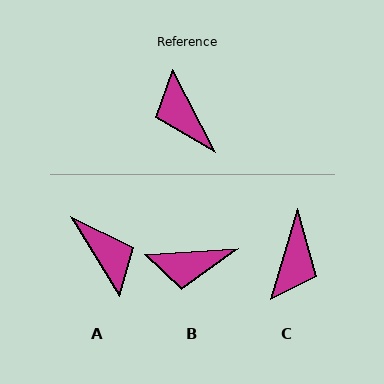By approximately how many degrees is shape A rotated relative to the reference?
Approximately 176 degrees clockwise.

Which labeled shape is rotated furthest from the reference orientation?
A, about 176 degrees away.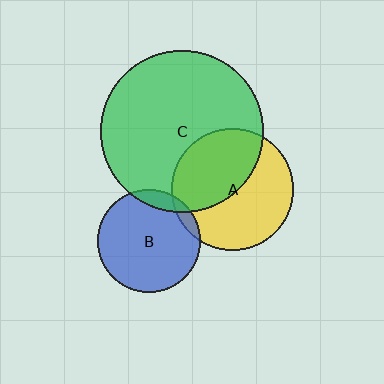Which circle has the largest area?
Circle C (green).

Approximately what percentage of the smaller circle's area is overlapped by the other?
Approximately 45%.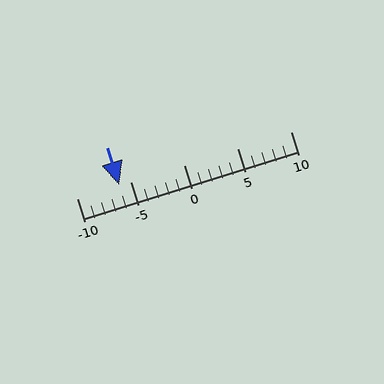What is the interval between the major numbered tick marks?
The major tick marks are spaced 5 units apart.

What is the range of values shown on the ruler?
The ruler shows values from -10 to 10.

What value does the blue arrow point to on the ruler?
The blue arrow points to approximately -6.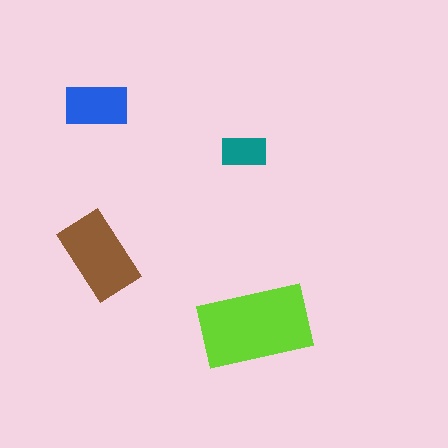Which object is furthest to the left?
The blue rectangle is leftmost.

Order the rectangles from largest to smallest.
the lime one, the brown one, the blue one, the teal one.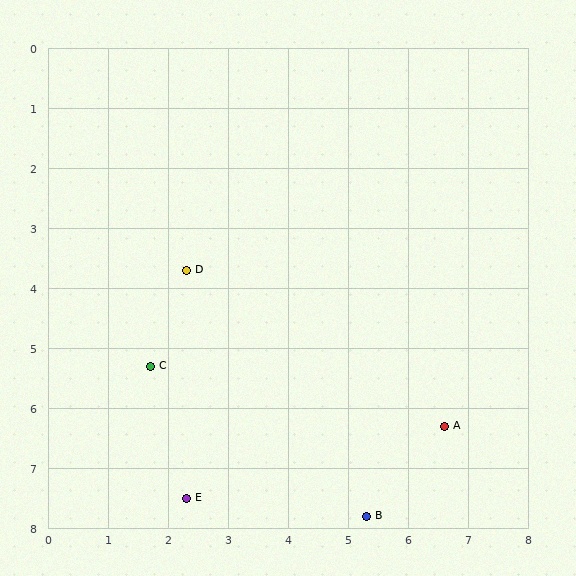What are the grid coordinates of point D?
Point D is at approximately (2.3, 3.7).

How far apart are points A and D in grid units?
Points A and D are about 5.0 grid units apart.